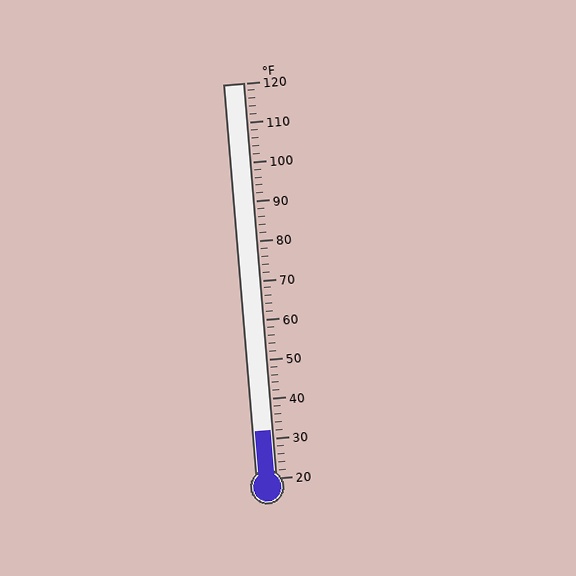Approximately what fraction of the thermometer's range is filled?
The thermometer is filled to approximately 10% of its range.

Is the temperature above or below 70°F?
The temperature is below 70°F.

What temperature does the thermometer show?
The thermometer shows approximately 32°F.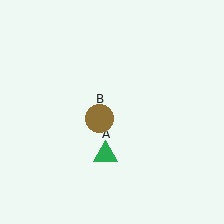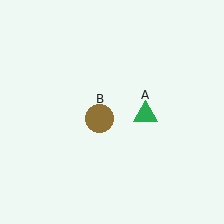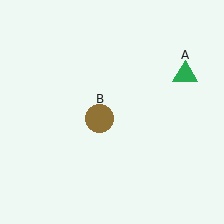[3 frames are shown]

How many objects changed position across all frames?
1 object changed position: green triangle (object A).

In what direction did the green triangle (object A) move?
The green triangle (object A) moved up and to the right.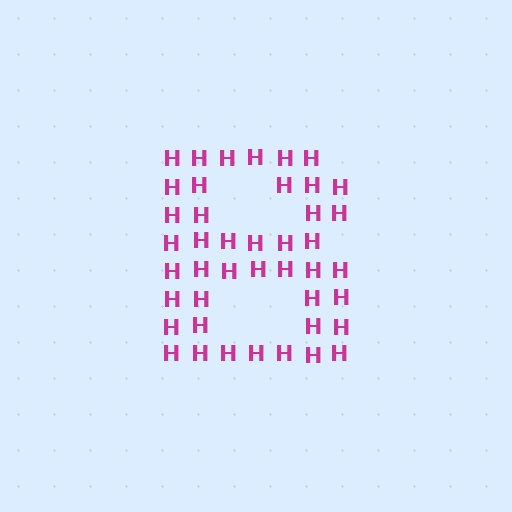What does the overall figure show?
The overall figure shows the letter B.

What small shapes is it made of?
It is made of small letter H's.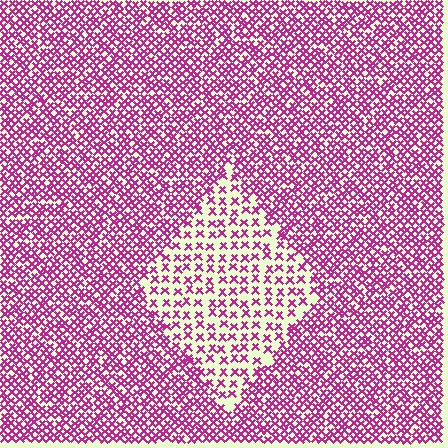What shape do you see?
I see a diamond.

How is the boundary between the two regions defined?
The boundary is defined by a change in element density (approximately 2.2x ratio). All elements are the same color, size, and shape.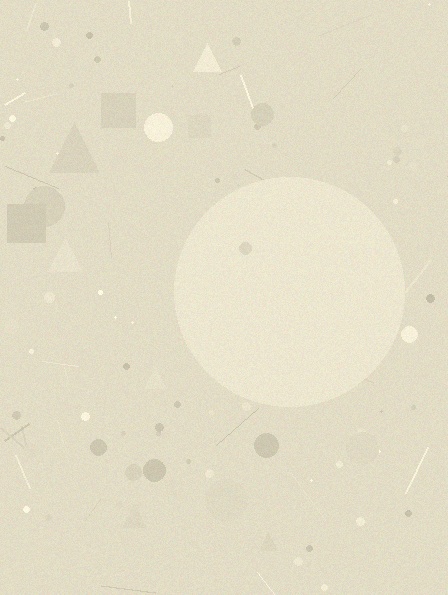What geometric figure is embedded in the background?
A circle is embedded in the background.